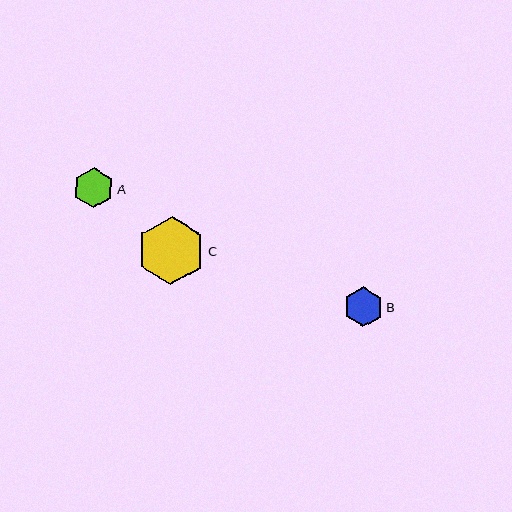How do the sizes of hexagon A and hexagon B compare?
Hexagon A and hexagon B are approximately the same size.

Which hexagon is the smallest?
Hexagon B is the smallest with a size of approximately 40 pixels.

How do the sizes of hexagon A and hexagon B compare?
Hexagon A and hexagon B are approximately the same size.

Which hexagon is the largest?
Hexagon C is the largest with a size of approximately 68 pixels.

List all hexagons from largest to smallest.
From largest to smallest: C, A, B.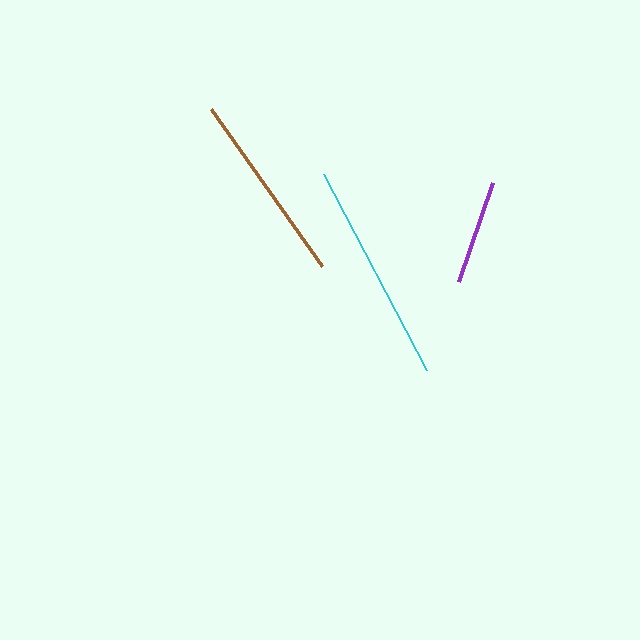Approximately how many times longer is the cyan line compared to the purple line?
The cyan line is approximately 2.1 times the length of the purple line.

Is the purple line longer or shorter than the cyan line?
The cyan line is longer than the purple line.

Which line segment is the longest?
The cyan line is the longest at approximately 222 pixels.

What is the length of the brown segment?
The brown segment is approximately 193 pixels long.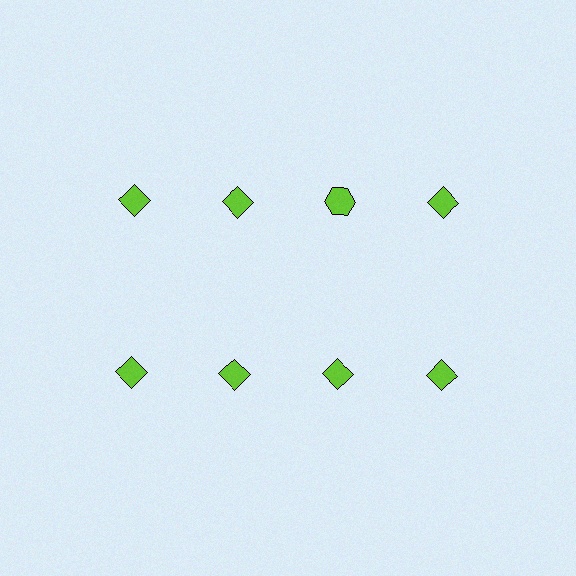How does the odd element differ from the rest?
It has a different shape: hexagon instead of diamond.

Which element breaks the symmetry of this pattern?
The lime hexagon in the top row, center column breaks the symmetry. All other shapes are lime diamonds.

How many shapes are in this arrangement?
There are 8 shapes arranged in a grid pattern.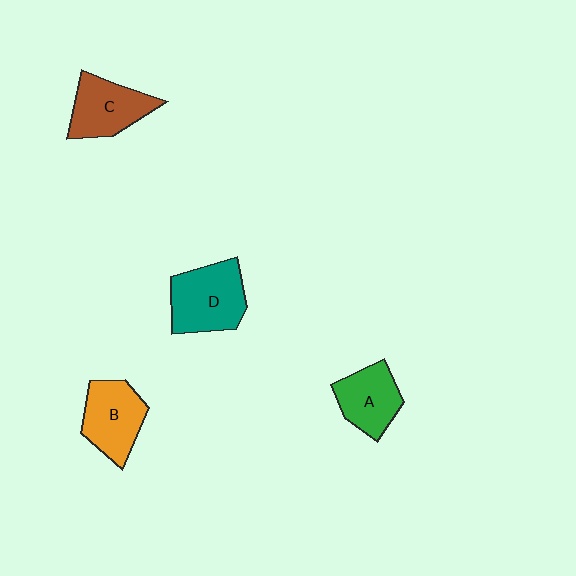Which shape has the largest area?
Shape D (teal).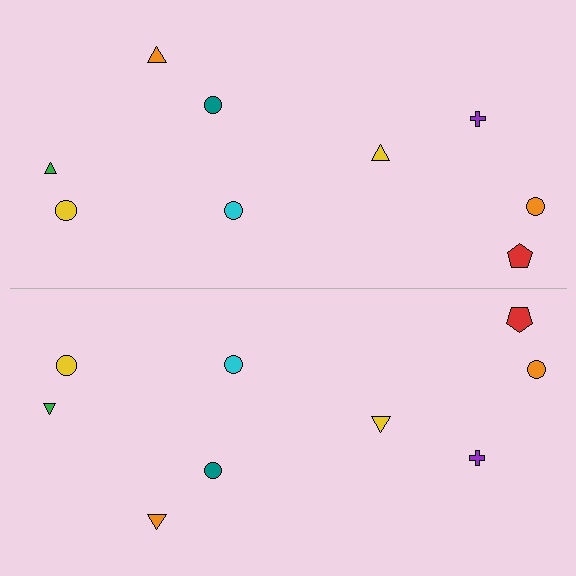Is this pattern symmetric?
Yes, this pattern has bilateral (reflection) symmetry.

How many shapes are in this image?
There are 18 shapes in this image.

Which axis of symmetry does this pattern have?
The pattern has a horizontal axis of symmetry running through the center of the image.